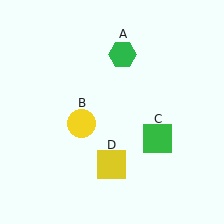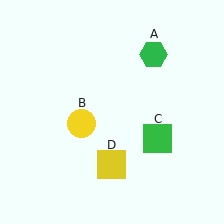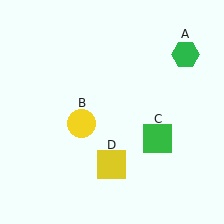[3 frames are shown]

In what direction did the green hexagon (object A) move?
The green hexagon (object A) moved right.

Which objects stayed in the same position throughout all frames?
Yellow circle (object B) and green square (object C) and yellow square (object D) remained stationary.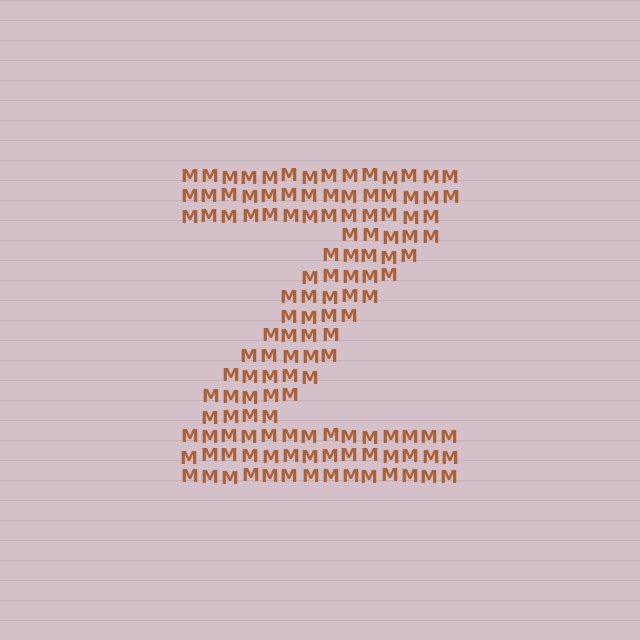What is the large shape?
The large shape is the letter Z.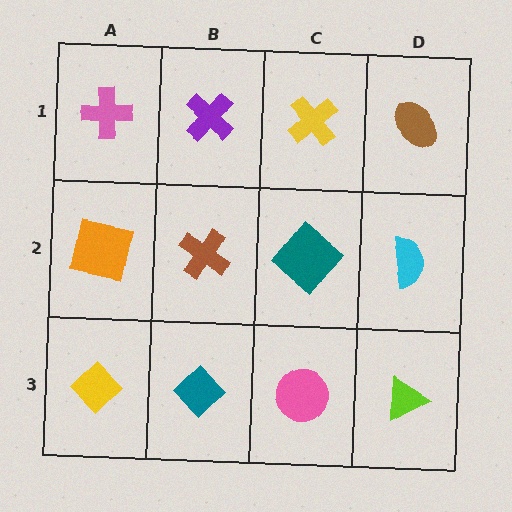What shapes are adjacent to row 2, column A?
A pink cross (row 1, column A), a yellow diamond (row 3, column A), a brown cross (row 2, column B).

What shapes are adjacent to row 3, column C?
A teal diamond (row 2, column C), a teal diamond (row 3, column B), a lime triangle (row 3, column D).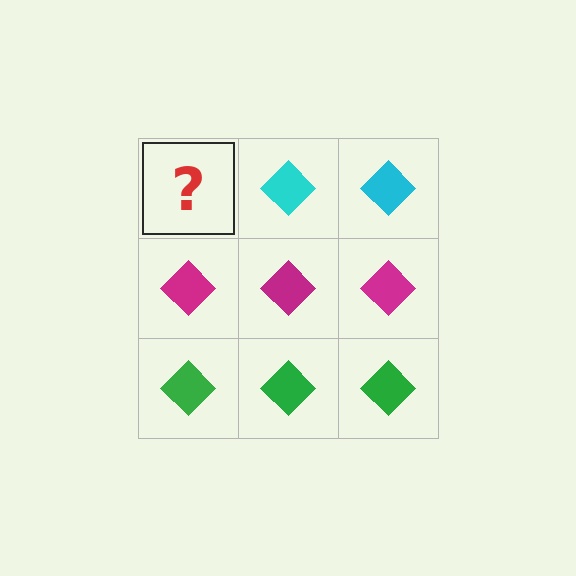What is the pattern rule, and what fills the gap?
The rule is that each row has a consistent color. The gap should be filled with a cyan diamond.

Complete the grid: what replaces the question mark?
The question mark should be replaced with a cyan diamond.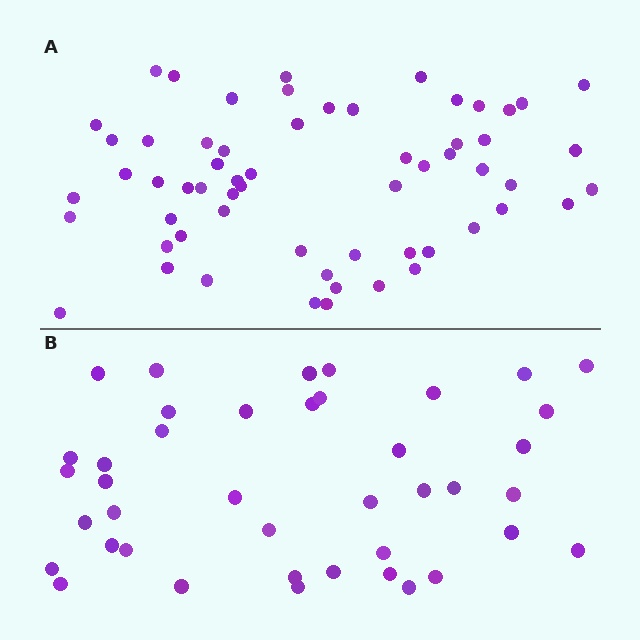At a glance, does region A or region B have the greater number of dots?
Region A (the top region) has more dots.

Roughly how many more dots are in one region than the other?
Region A has approximately 20 more dots than region B.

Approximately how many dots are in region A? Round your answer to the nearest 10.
About 60 dots.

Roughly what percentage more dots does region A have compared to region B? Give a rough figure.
About 45% more.